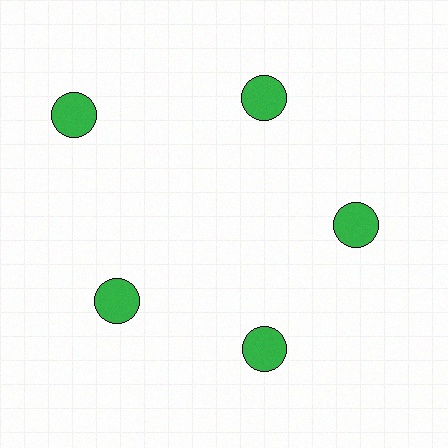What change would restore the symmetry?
The symmetry would be restored by moving it inward, back onto the ring so that all 5 circles sit at equal angles and equal distance from the center.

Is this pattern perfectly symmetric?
No. The 5 green circles are arranged in a ring, but one element near the 10 o'clock position is pushed outward from the center, breaking the 5-fold rotational symmetry.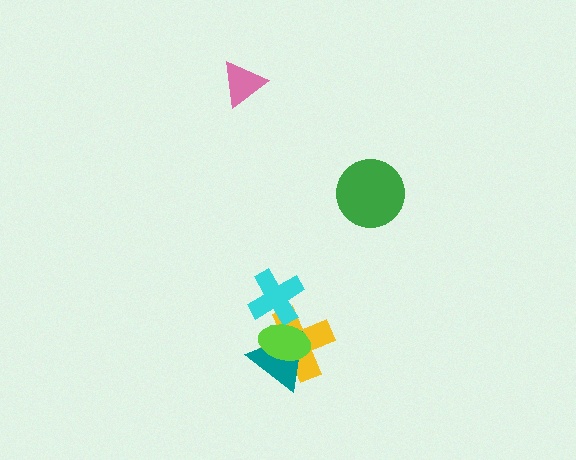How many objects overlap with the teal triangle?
2 objects overlap with the teal triangle.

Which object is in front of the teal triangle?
The lime ellipse is in front of the teal triangle.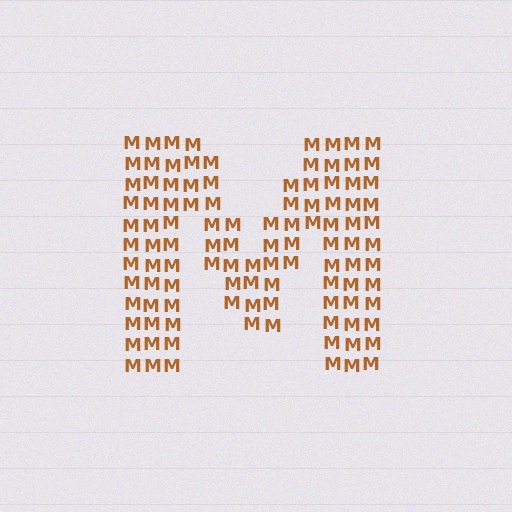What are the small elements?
The small elements are letter M's.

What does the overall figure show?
The overall figure shows the letter M.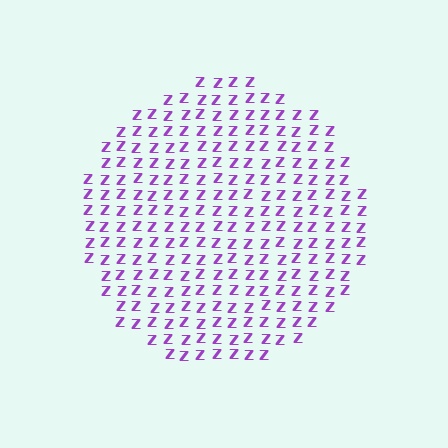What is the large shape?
The large shape is a circle.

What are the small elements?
The small elements are letter Z's.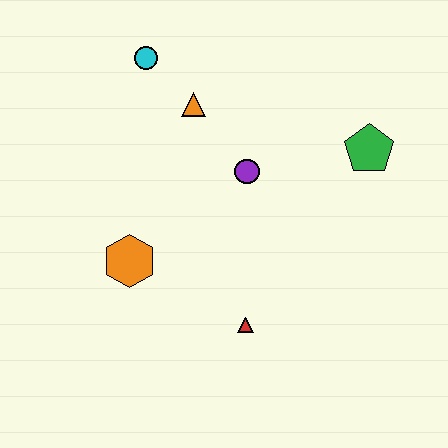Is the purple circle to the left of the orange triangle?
No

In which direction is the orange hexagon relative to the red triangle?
The orange hexagon is to the left of the red triangle.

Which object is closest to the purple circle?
The orange triangle is closest to the purple circle.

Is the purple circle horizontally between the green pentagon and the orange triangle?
Yes